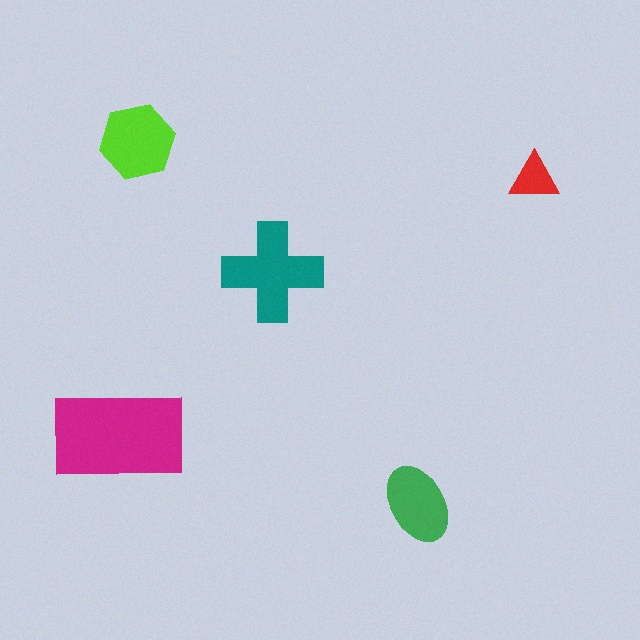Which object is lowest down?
The green ellipse is bottommost.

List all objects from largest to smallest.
The magenta rectangle, the teal cross, the lime hexagon, the green ellipse, the red triangle.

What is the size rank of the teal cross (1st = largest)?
2nd.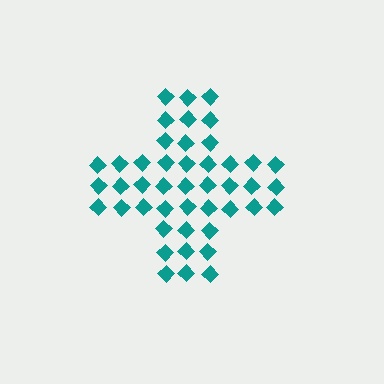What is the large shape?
The large shape is a cross.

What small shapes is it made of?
It is made of small diamonds.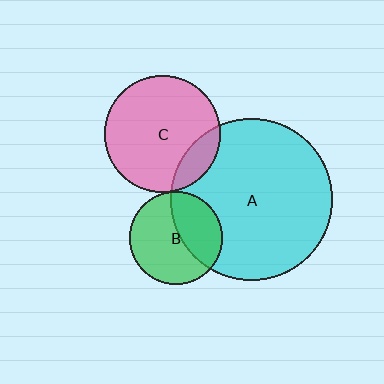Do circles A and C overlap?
Yes.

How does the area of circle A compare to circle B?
Approximately 3.0 times.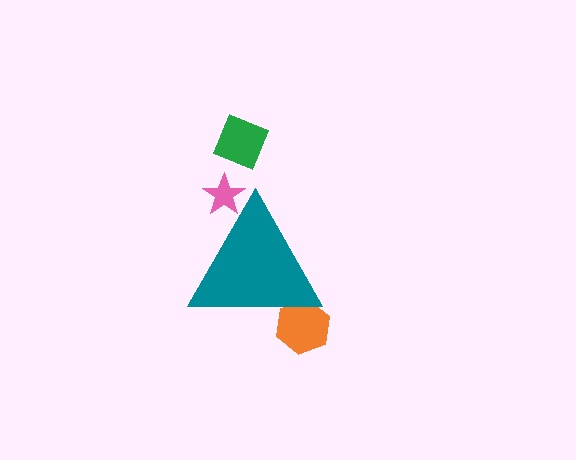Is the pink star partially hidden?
Yes, the pink star is partially hidden behind the teal triangle.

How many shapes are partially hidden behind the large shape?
2 shapes are partially hidden.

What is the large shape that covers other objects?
A teal triangle.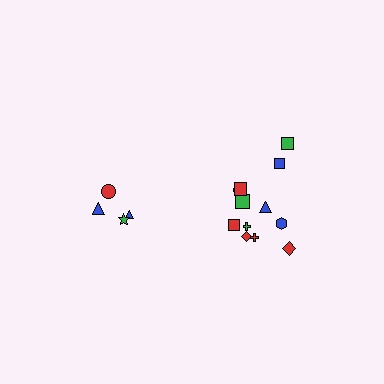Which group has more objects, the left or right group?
The right group.